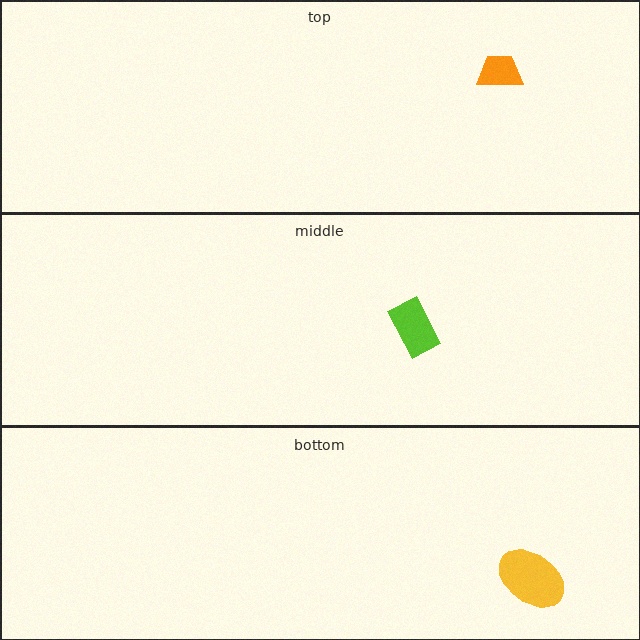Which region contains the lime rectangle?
The middle region.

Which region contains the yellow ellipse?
The bottom region.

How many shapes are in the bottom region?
1.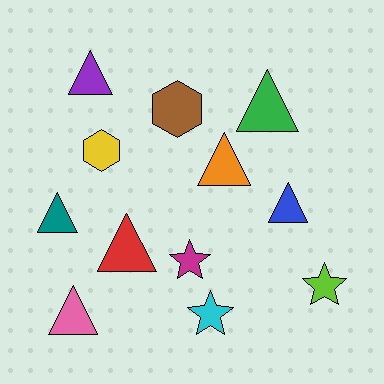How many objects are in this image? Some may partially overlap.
There are 12 objects.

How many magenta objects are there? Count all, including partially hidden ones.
There is 1 magenta object.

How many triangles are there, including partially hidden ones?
There are 7 triangles.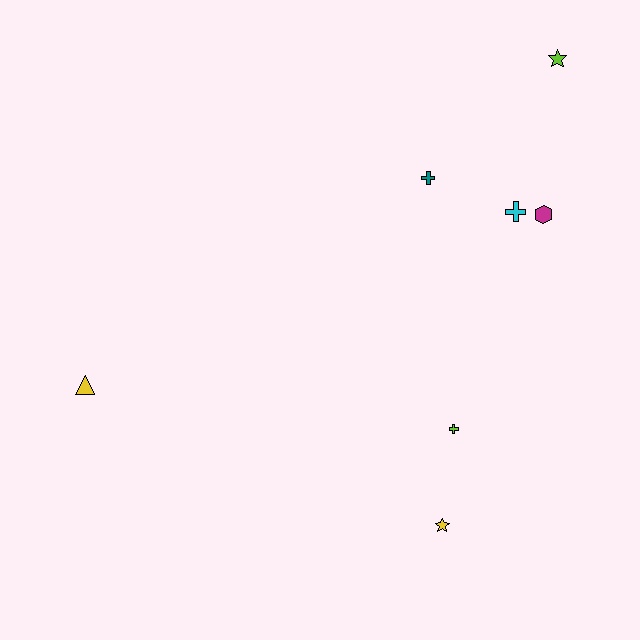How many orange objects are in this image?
There are no orange objects.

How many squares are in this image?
There are no squares.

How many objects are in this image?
There are 7 objects.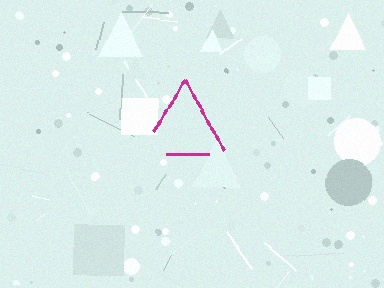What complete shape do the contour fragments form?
The contour fragments form a triangle.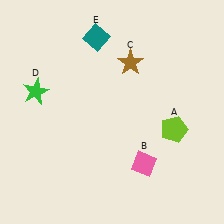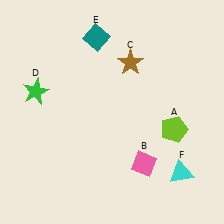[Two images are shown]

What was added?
A cyan triangle (F) was added in Image 2.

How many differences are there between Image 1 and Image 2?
There is 1 difference between the two images.